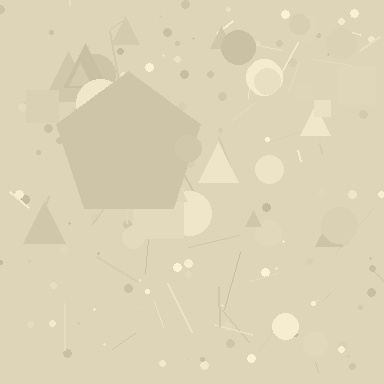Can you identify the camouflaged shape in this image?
The camouflaged shape is a pentagon.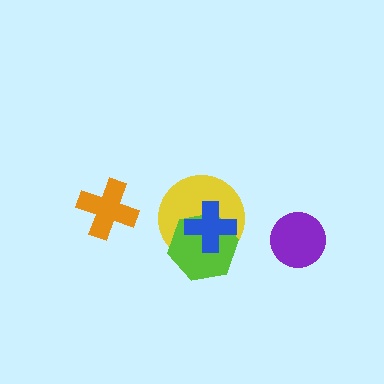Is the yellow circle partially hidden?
Yes, it is partially covered by another shape.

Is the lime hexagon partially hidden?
Yes, it is partially covered by another shape.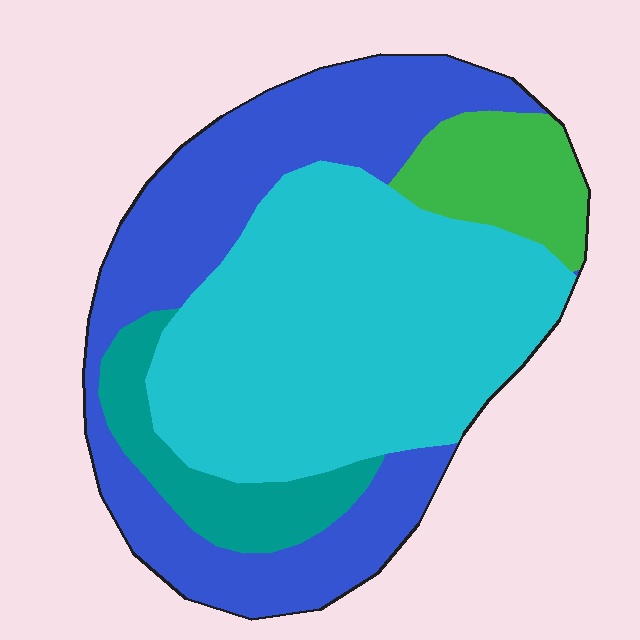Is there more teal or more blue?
Blue.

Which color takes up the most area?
Cyan, at roughly 45%.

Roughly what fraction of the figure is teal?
Teal takes up about one tenth (1/10) of the figure.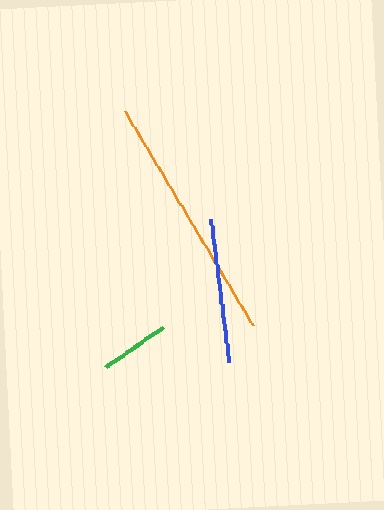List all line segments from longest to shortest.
From longest to shortest: orange, blue, green.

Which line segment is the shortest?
The green line is the shortest at approximately 69 pixels.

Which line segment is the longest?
The orange line is the longest at approximately 249 pixels.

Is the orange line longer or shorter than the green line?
The orange line is longer than the green line.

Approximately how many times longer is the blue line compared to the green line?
The blue line is approximately 2.1 times the length of the green line.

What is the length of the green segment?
The green segment is approximately 69 pixels long.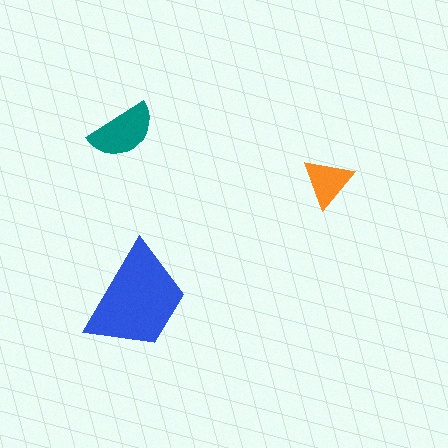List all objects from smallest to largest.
The orange triangle, the teal semicircle, the blue trapezoid.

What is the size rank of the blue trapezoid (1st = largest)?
1st.